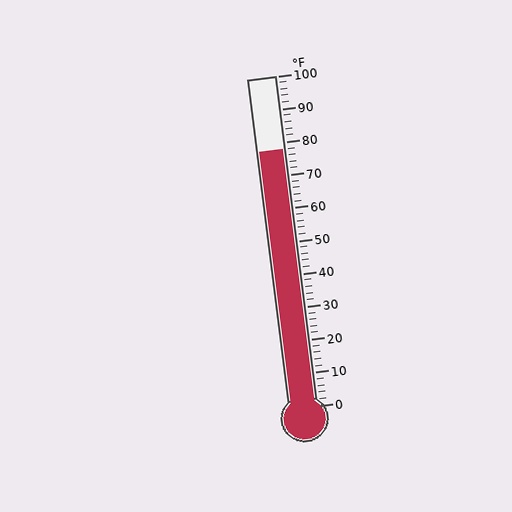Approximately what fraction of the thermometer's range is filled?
The thermometer is filled to approximately 80% of its range.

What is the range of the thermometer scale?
The thermometer scale ranges from 0°F to 100°F.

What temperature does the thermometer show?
The thermometer shows approximately 78°F.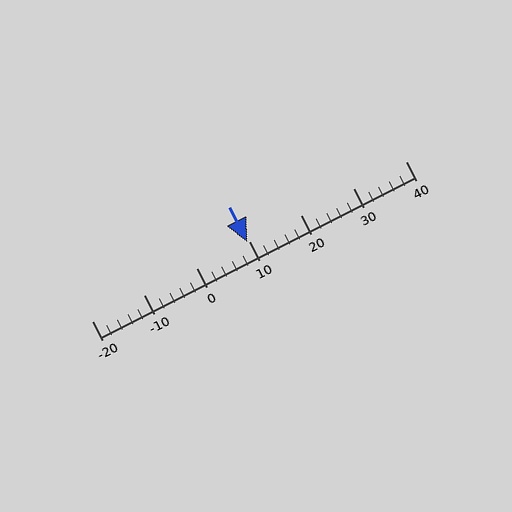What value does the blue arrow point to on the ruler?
The blue arrow points to approximately 10.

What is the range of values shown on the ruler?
The ruler shows values from -20 to 40.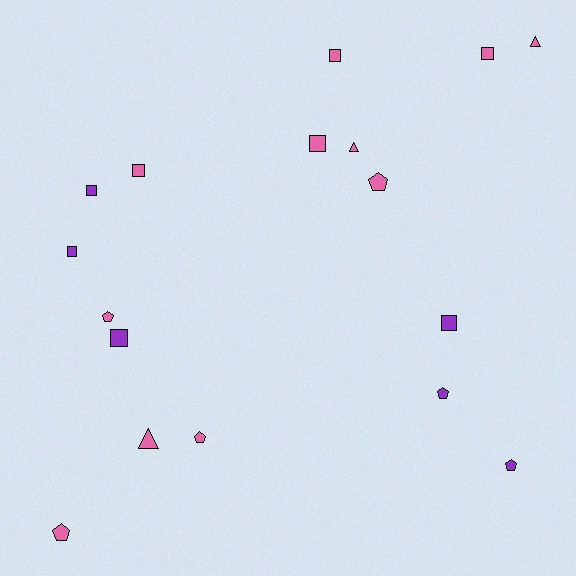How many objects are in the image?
There are 17 objects.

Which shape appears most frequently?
Square, with 8 objects.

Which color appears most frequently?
Pink, with 11 objects.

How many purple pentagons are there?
There are 2 purple pentagons.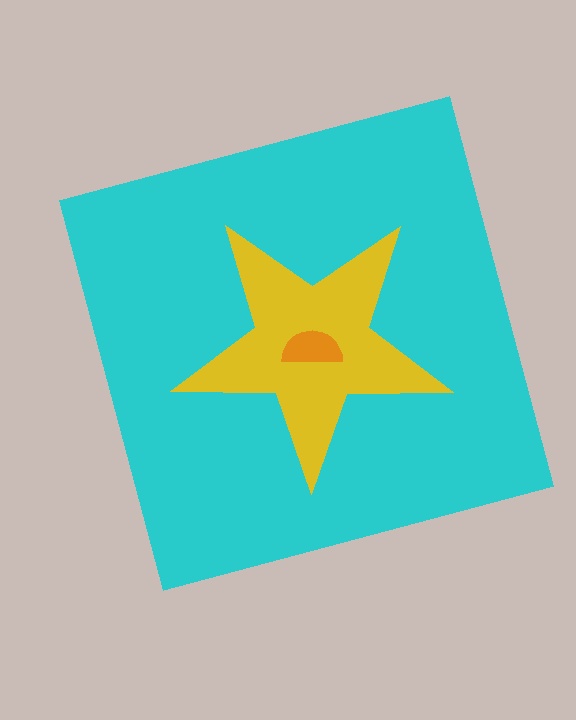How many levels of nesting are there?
3.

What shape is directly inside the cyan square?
The yellow star.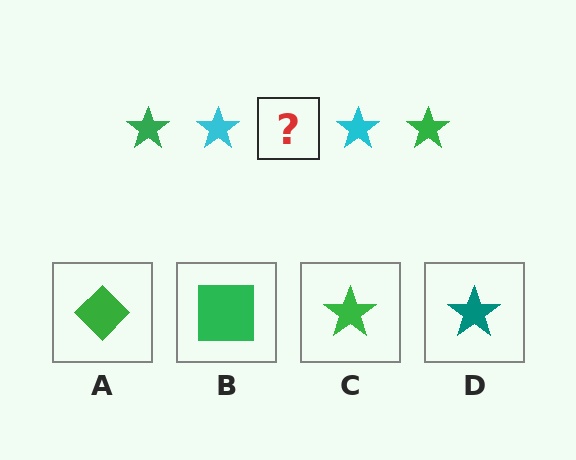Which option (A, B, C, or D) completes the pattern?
C.